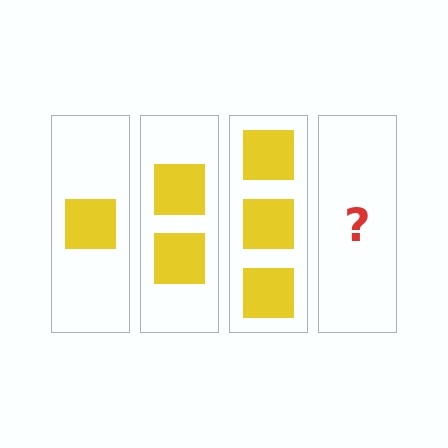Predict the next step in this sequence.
The next step is 4 squares.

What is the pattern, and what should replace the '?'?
The pattern is that each step adds one more square. The '?' should be 4 squares.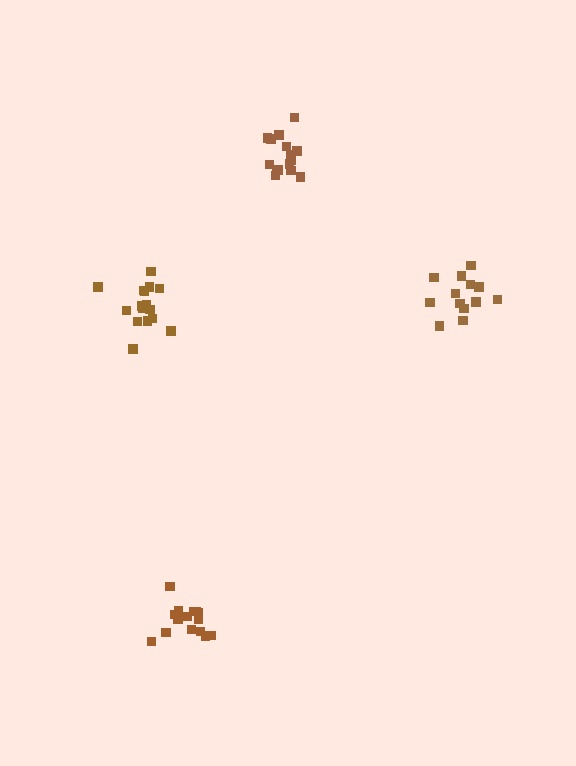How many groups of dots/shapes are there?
There are 4 groups.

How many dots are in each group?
Group 1: 15 dots, Group 2: 15 dots, Group 3: 13 dots, Group 4: 16 dots (59 total).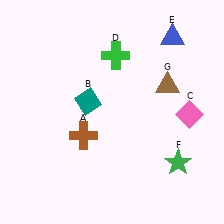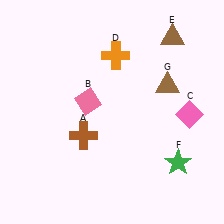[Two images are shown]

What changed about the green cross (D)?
In Image 1, D is green. In Image 2, it changed to orange.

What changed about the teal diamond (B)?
In Image 1, B is teal. In Image 2, it changed to pink.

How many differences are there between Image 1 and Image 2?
There are 3 differences between the two images.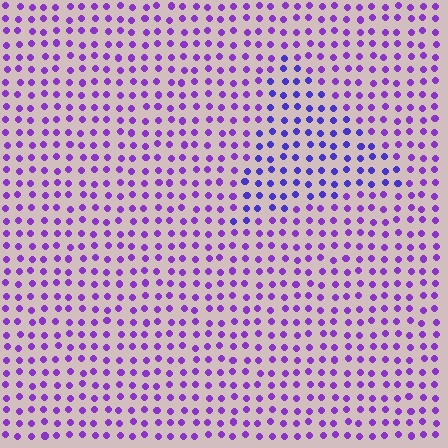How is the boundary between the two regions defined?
The boundary is defined purely by a slight shift in hue (about 27 degrees). Spacing, size, and orientation are identical on both sides.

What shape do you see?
I see a triangle.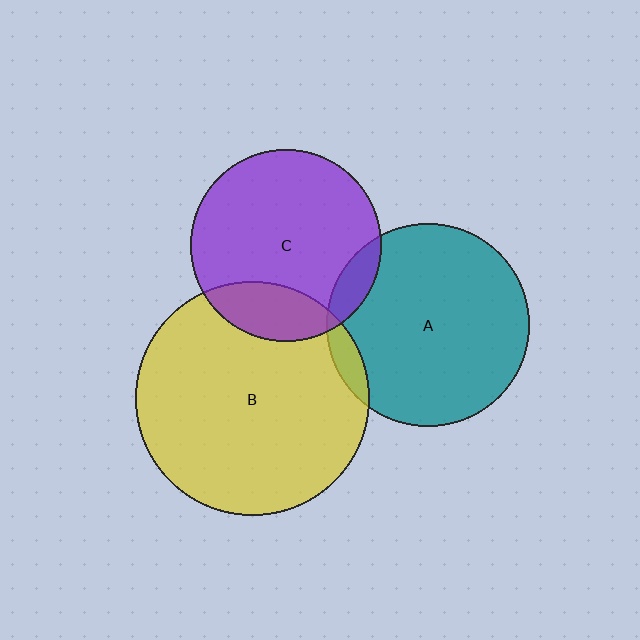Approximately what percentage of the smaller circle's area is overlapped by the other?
Approximately 20%.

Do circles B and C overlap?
Yes.